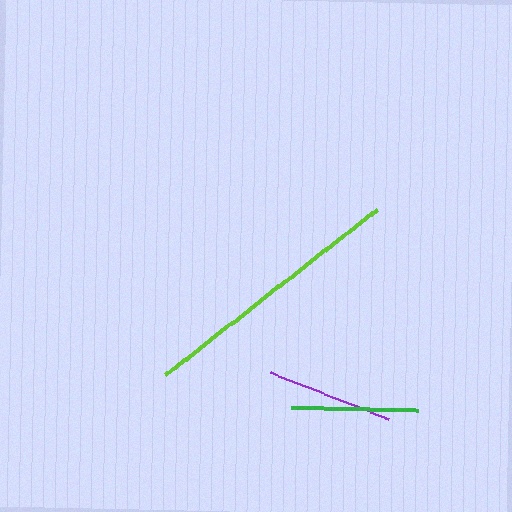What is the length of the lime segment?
The lime segment is approximately 269 pixels long.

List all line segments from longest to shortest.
From longest to shortest: lime, purple, green.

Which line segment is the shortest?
The green line is the shortest at approximately 126 pixels.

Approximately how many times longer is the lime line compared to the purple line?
The lime line is approximately 2.1 times the length of the purple line.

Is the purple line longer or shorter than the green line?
The purple line is longer than the green line.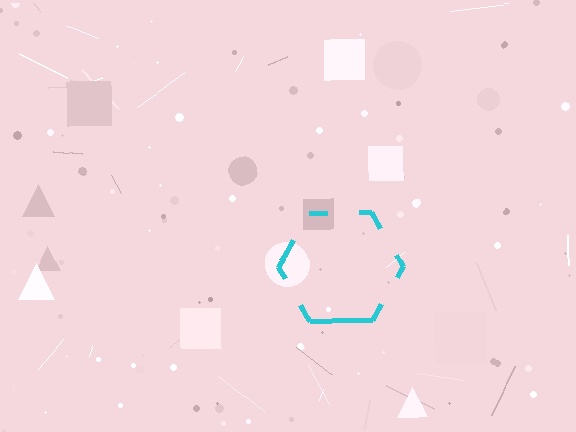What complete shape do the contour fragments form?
The contour fragments form a hexagon.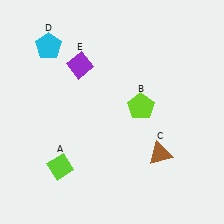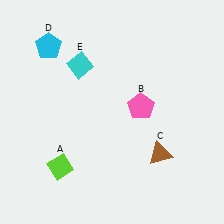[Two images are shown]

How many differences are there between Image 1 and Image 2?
There are 2 differences between the two images.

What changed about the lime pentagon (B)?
In Image 1, B is lime. In Image 2, it changed to pink.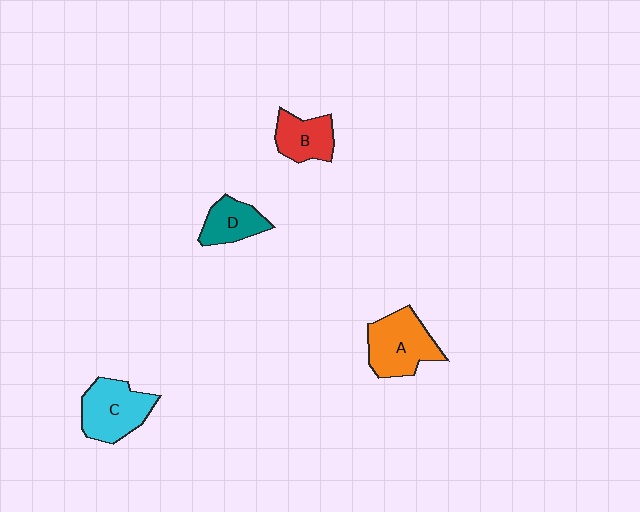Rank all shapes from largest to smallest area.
From largest to smallest: A (orange), C (cyan), B (red), D (teal).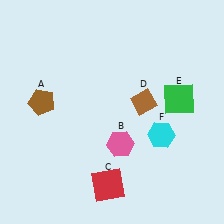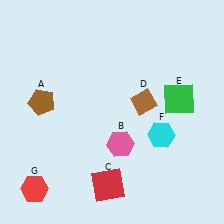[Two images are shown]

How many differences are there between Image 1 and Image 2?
There is 1 difference between the two images.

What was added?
A red hexagon (G) was added in Image 2.